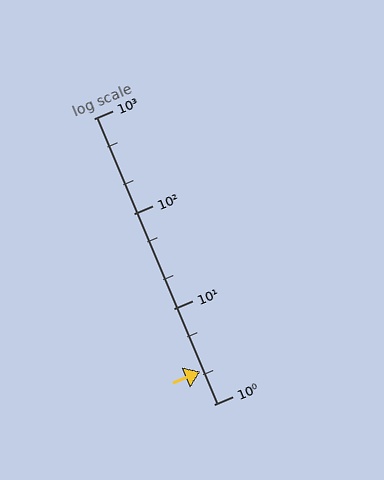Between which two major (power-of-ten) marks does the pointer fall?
The pointer is between 1 and 10.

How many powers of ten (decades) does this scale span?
The scale spans 3 decades, from 1 to 1000.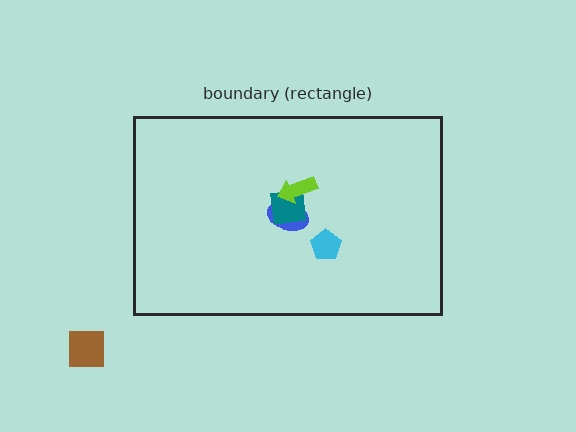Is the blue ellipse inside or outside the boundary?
Inside.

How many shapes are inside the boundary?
4 inside, 1 outside.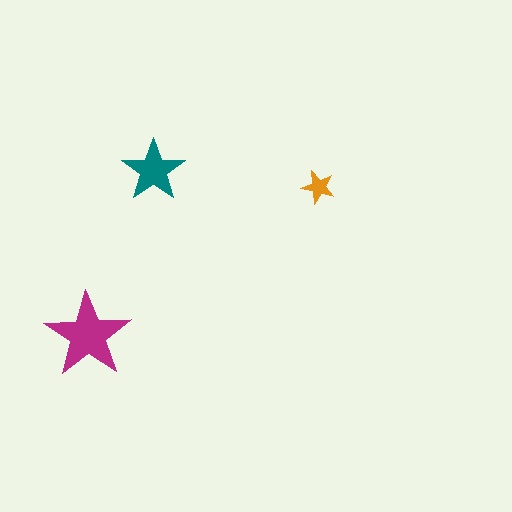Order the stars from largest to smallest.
the magenta one, the teal one, the orange one.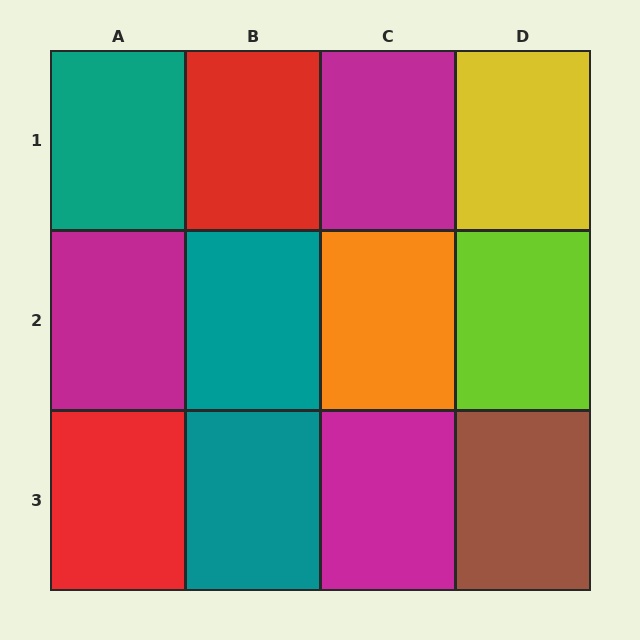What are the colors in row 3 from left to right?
Red, teal, magenta, brown.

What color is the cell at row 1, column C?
Magenta.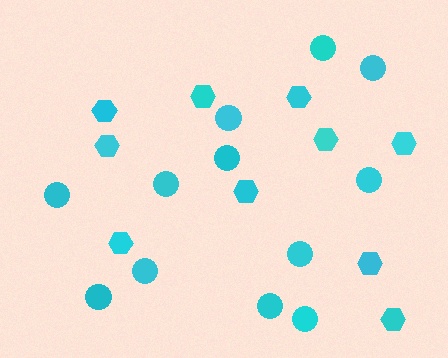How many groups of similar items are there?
There are 2 groups: one group of circles (12) and one group of hexagons (10).